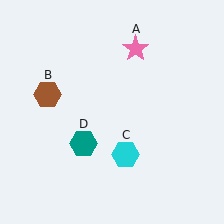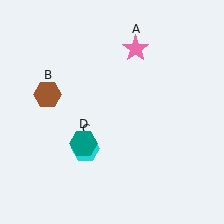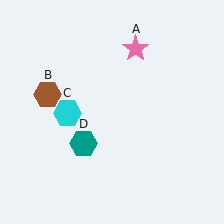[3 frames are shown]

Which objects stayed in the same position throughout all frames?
Pink star (object A) and brown hexagon (object B) and teal hexagon (object D) remained stationary.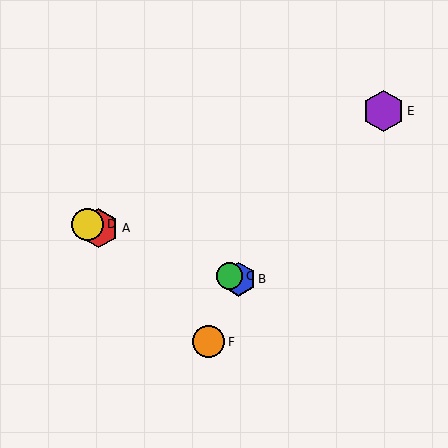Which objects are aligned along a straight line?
Objects A, B, C, D are aligned along a straight line.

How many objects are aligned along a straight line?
4 objects (A, B, C, D) are aligned along a straight line.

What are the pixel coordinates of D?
Object D is at (88, 224).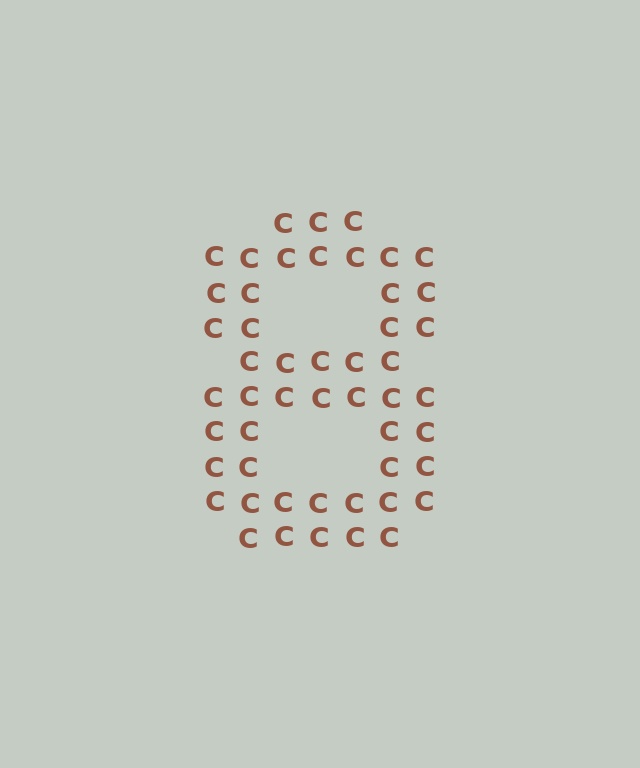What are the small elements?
The small elements are letter C's.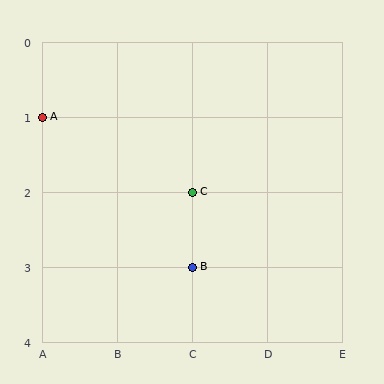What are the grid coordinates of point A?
Point A is at grid coordinates (A, 1).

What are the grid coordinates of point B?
Point B is at grid coordinates (C, 3).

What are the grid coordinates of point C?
Point C is at grid coordinates (C, 2).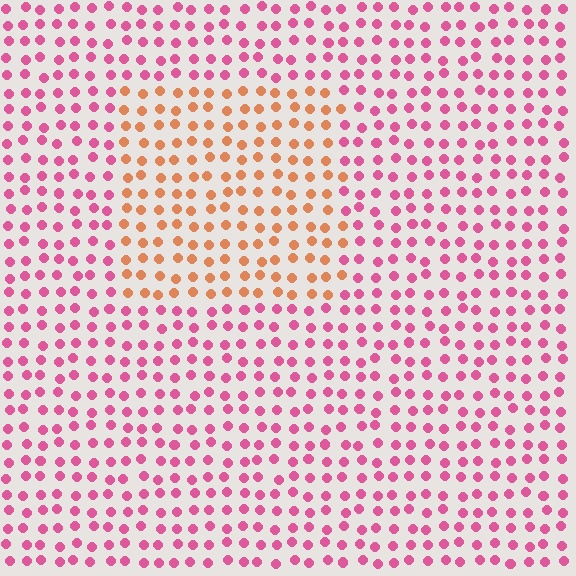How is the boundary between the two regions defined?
The boundary is defined purely by a slight shift in hue (about 51 degrees). Spacing, size, and orientation are identical on both sides.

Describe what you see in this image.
The image is filled with small pink elements in a uniform arrangement. A rectangle-shaped region is visible where the elements are tinted to a slightly different hue, forming a subtle color boundary.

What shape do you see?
I see a rectangle.